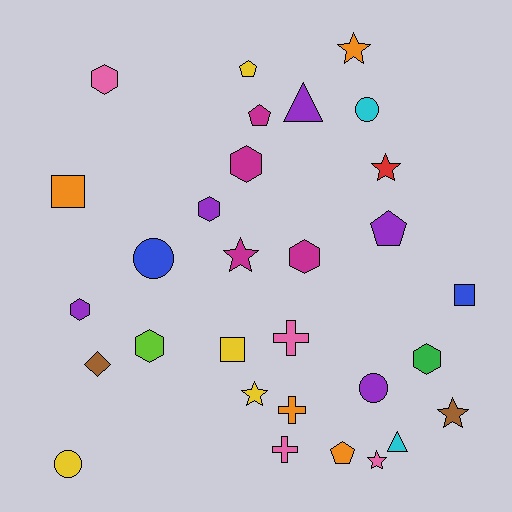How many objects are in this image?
There are 30 objects.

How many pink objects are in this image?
There are 4 pink objects.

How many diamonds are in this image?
There is 1 diamond.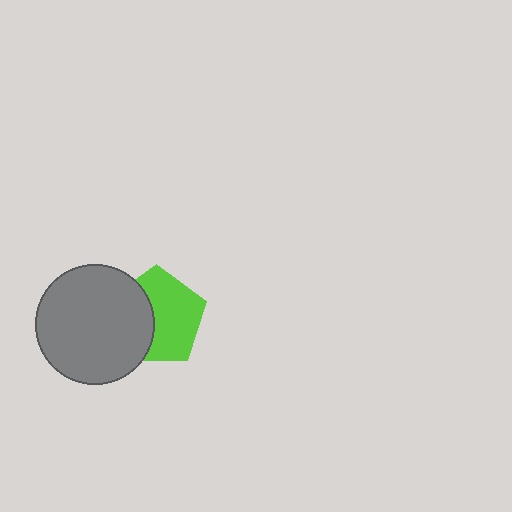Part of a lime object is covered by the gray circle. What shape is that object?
It is a pentagon.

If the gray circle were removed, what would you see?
You would see the complete lime pentagon.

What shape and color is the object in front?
The object in front is a gray circle.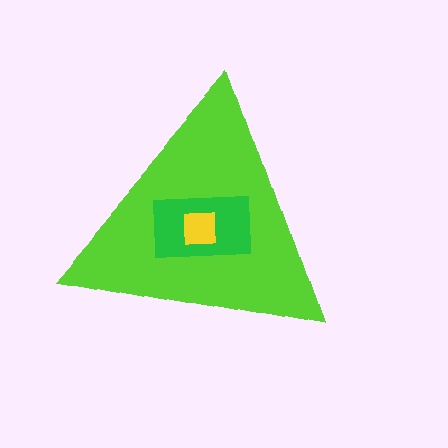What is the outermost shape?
The lime triangle.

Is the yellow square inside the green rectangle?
Yes.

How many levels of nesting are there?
3.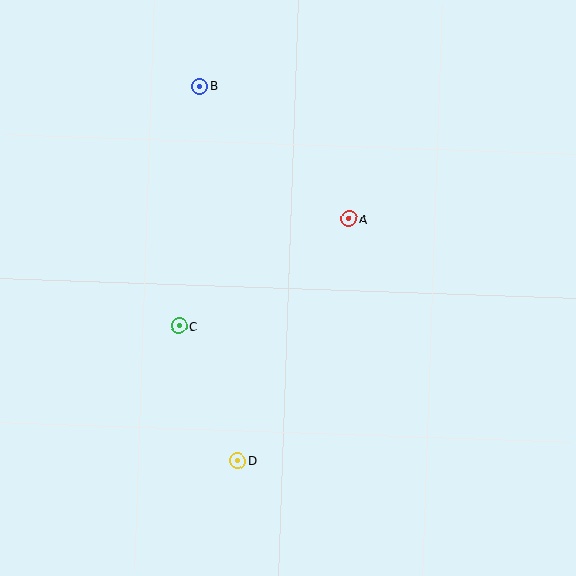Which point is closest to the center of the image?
Point A at (349, 219) is closest to the center.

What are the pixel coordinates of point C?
Point C is at (179, 326).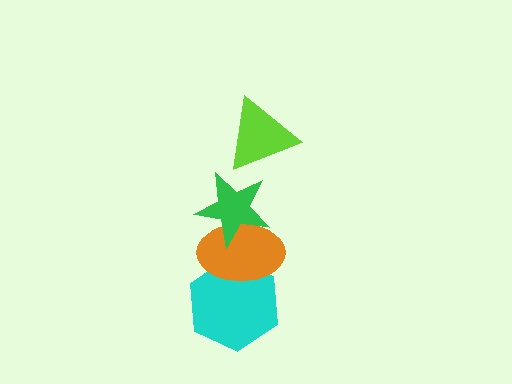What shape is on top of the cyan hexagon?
The orange ellipse is on top of the cyan hexagon.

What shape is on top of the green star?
The lime triangle is on top of the green star.